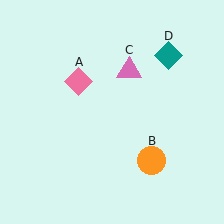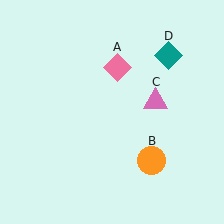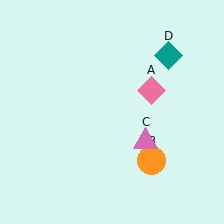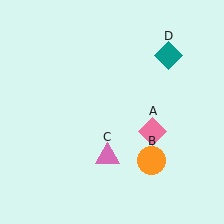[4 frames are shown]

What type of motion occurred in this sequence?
The pink diamond (object A), pink triangle (object C) rotated clockwise around the center of the scene.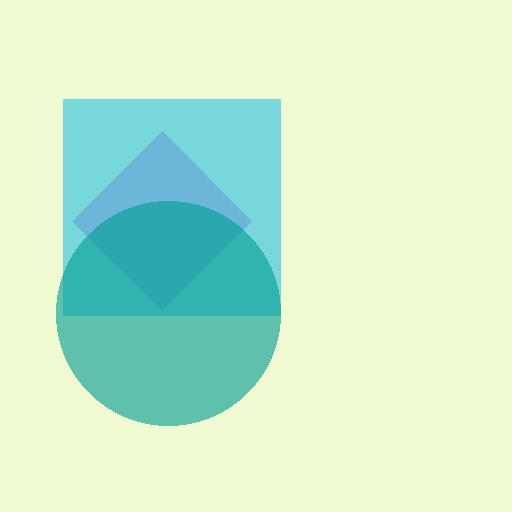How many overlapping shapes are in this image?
There are 3 overlapping shapes in the image.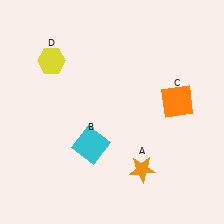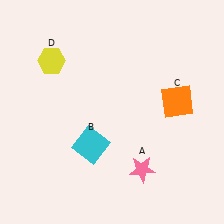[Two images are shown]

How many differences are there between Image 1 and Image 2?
There is 1 difference between the two images.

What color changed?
The star (A) changed from orange in Image 1 to pink in Image 2.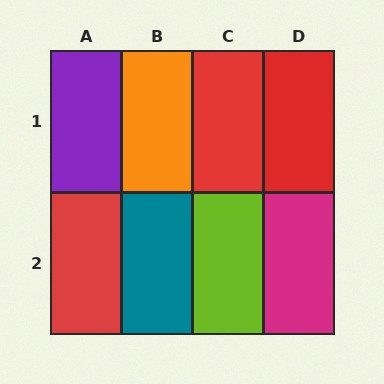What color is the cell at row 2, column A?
Red.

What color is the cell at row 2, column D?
Magenta.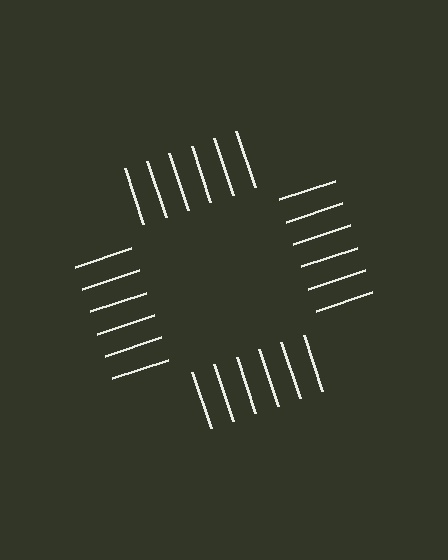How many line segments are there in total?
24 — 6 along each of the 4 edges.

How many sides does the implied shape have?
4 sides — the line-ends trace a square.